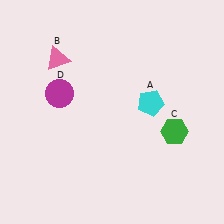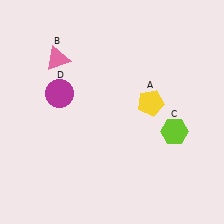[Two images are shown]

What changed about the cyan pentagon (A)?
In Image 1, A is cyan. In Image 2, it changed to yellow.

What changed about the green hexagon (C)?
In Image 1, C is green. In Image 2, it changed to lime.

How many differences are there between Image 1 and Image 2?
There are 2 differences between the two images.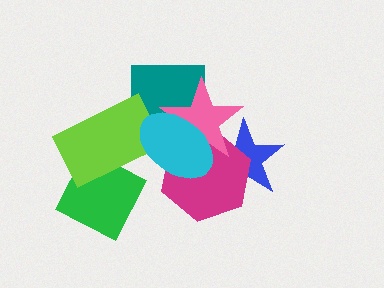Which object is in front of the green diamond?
The lime rectangle is in front of the green diamond.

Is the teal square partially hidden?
Yes, it is partially covered by another shape.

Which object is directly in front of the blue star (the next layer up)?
The magenta hexagon is directly in front of the blue star.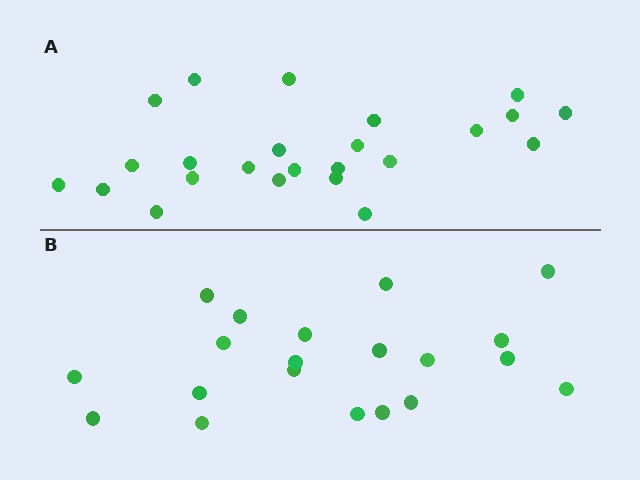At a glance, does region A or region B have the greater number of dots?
Region A (the top region) has more dots.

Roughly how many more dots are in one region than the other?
Region A has about 4 more dots than region B.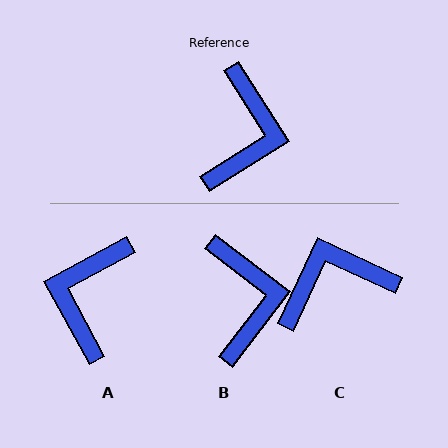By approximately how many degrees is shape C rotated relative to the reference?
Approximately 123 degrees counter-clockwise.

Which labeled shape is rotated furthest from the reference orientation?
A, about 176 degrees away.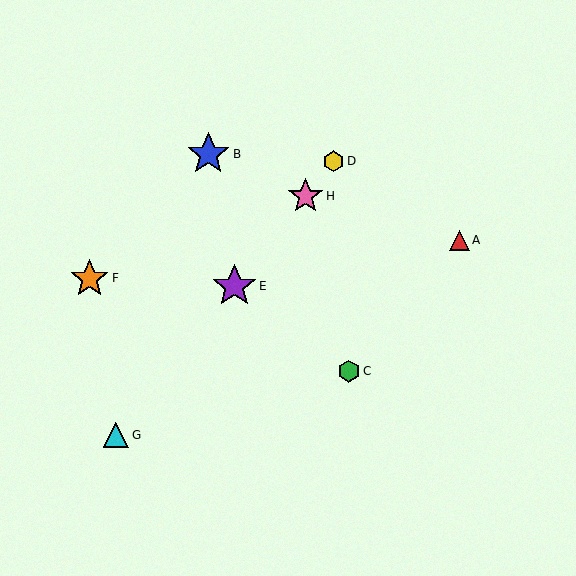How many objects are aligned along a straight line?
4 objects (D, E, G, H) are aligned along a straight line.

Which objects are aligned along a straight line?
Objects D, E, G, H are aligned along a straight line.